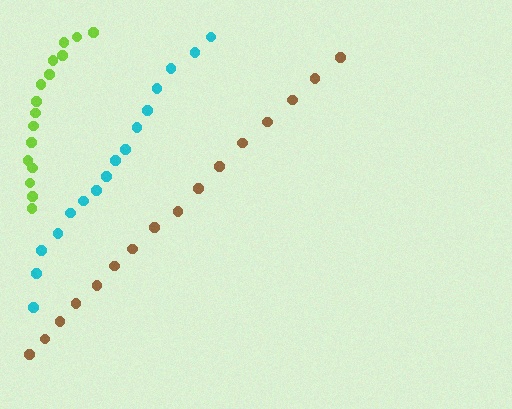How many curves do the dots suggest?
There are 3 distinct paths.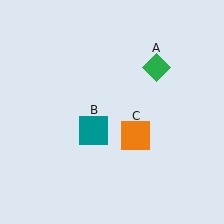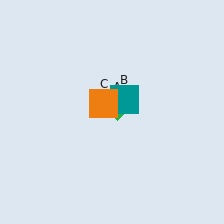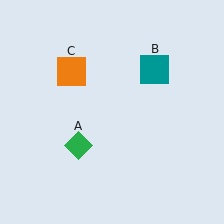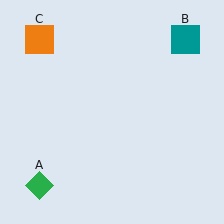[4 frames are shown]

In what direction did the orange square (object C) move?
The orange square (object C) moved up and to the left.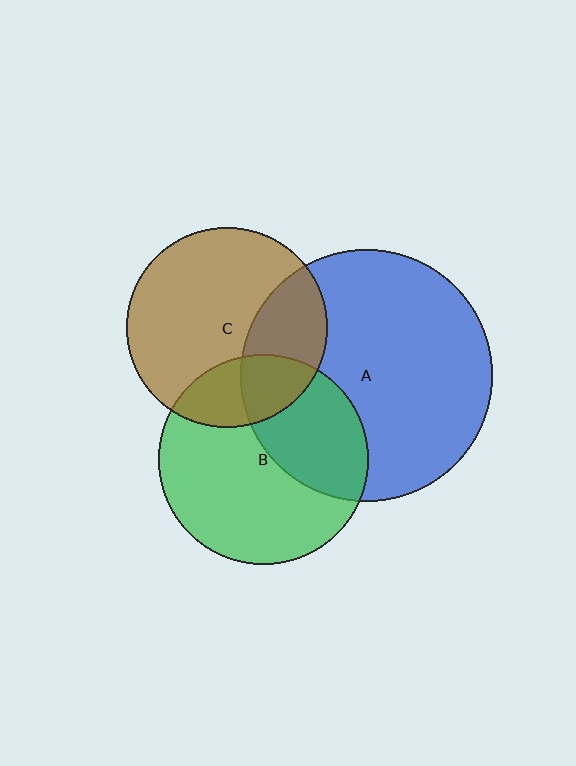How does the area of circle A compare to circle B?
Approximately 1.4 times.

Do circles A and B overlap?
Yes.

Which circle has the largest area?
Circle A (blue).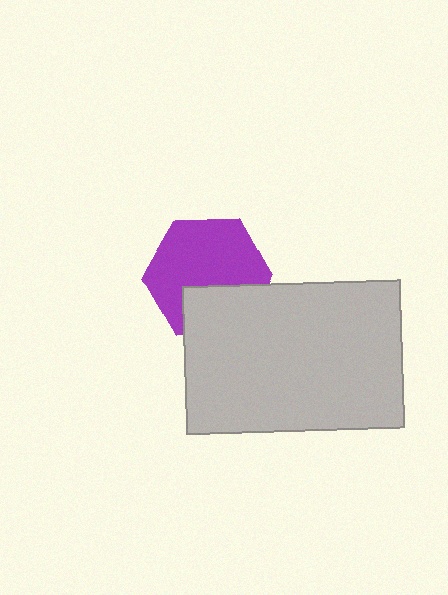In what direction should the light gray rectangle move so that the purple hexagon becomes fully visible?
The light gray rectangle should move down. That is the shortest direction to clear the overlap and leave the purple hexagon fully visible.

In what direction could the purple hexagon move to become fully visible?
The purple hexagon could move up. That would shift it out from behind the light gray rectangle entirely.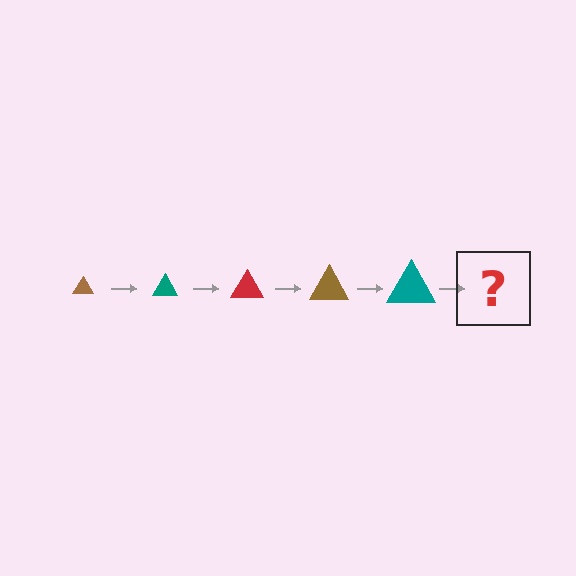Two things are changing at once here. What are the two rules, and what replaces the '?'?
The two rules are that the triangle grows larger each step and the color cycles through brown, teal, and red. The '?' should be a red triangle, larger than the previous one.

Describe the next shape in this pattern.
It should be a red triangle, larger than the previous one.